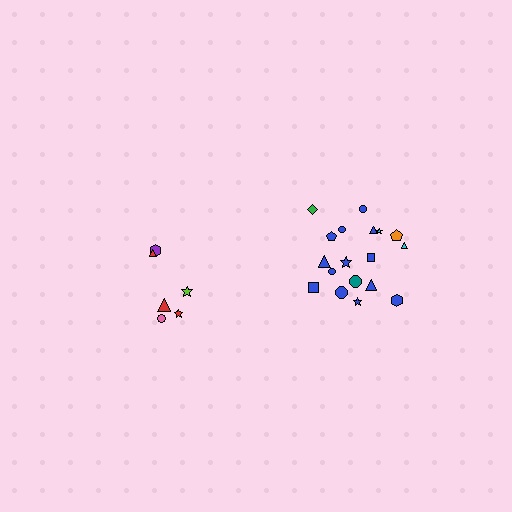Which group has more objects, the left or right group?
The right group.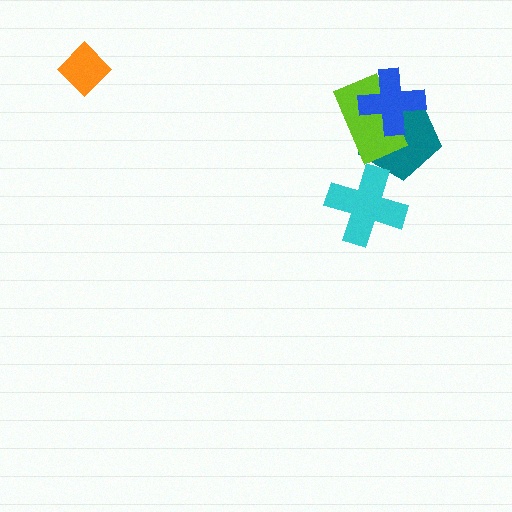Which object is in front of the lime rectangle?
The blue cross is in front of the lime rectangle.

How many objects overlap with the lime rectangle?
2 objects overlap with the lime rectangle.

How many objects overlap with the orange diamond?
0 objects overlap with the orange diamond.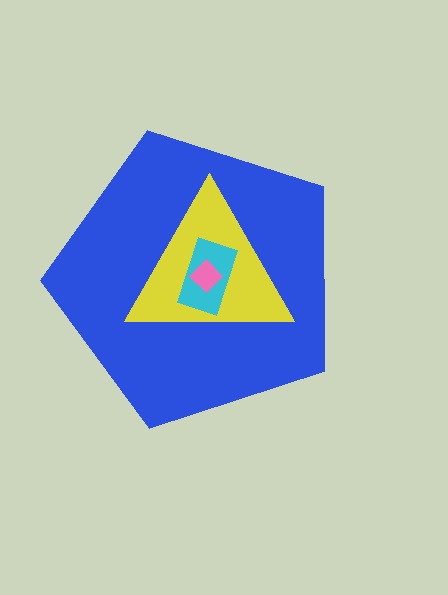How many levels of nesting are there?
4.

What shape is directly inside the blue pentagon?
The yellow triangle.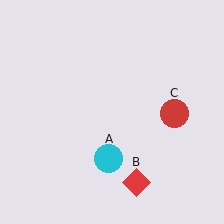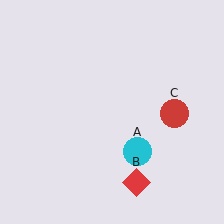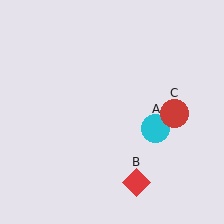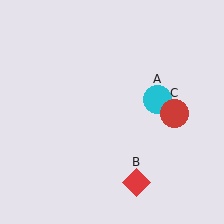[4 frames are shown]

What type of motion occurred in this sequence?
The cyan circle (object A) rotated counterclockwise around the center of the scene.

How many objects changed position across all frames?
1 object changed position: cyan circle (object A).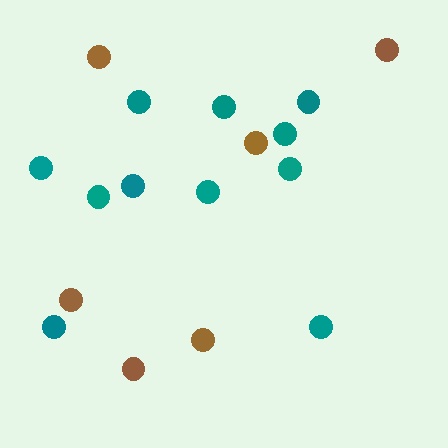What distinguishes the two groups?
There are 2 groups: one group of brown circles (6) and one group of teal circles (11).